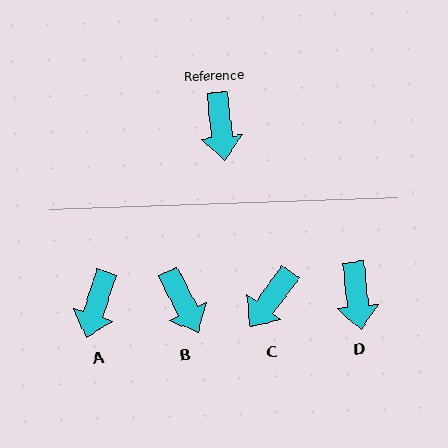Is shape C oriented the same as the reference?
No, it is off by about 43 degrees.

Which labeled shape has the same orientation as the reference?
D.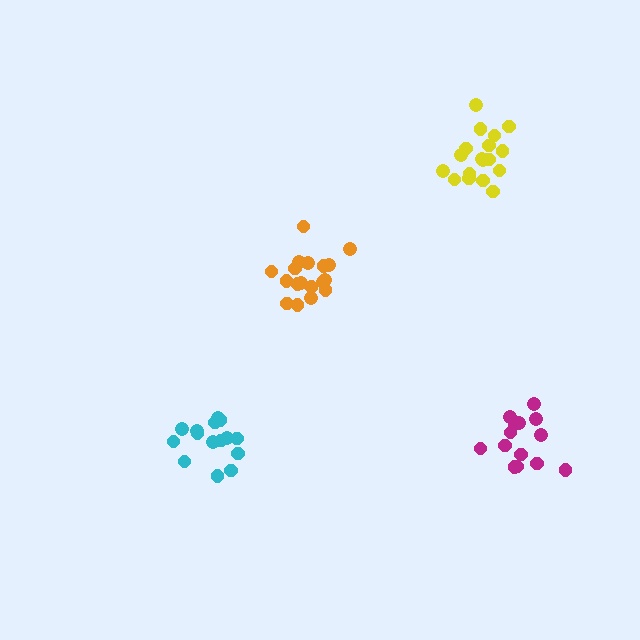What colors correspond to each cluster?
The clusters are colored: magenta, orange, cyan, yellow.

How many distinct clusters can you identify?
There are 4 distinct clusters.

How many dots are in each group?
Group 1: 14 dots, Group 2: 18 dots, Group 3: 15 dots, Group 4: 18 dots (65 total).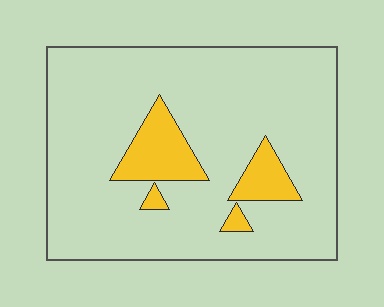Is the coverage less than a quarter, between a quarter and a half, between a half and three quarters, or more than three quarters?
Less than a quarter.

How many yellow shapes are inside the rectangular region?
4.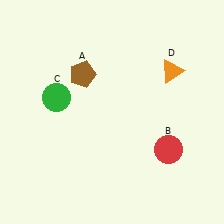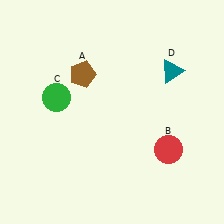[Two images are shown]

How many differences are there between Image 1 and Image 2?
There is 1 difference between the two images.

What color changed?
The triangle (D) changed from orange in Image 1 to teal in Image 2.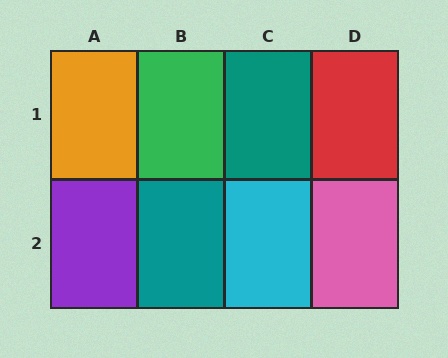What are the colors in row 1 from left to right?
Orange, green, teal, red.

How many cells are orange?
1 cell is orange.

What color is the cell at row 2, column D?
Pink.